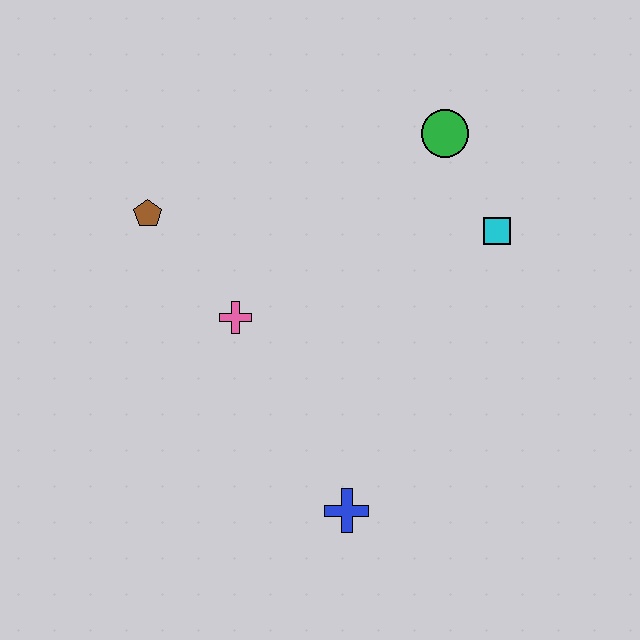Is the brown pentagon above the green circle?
No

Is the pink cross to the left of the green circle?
Yes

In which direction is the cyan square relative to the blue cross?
The cyan square is above the blue cross.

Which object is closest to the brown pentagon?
The pink cross is closest to the brown pentagon.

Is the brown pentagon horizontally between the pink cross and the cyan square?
No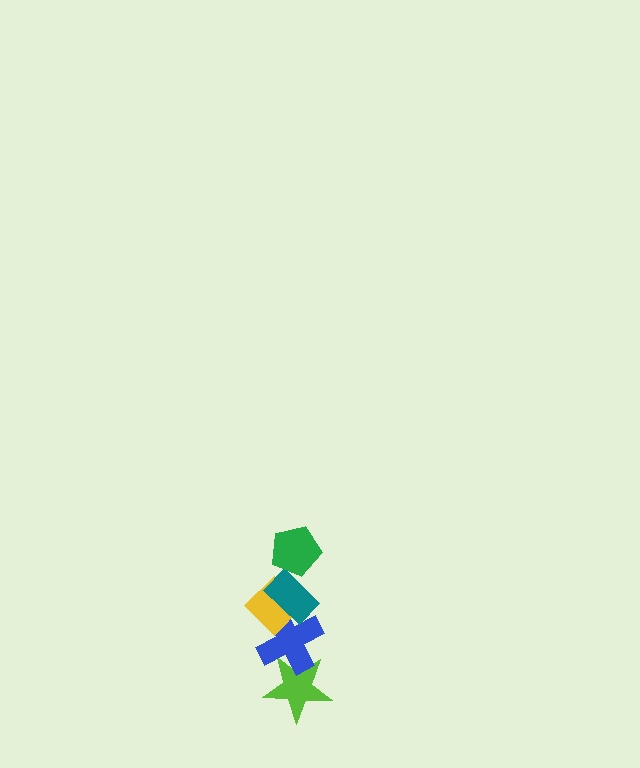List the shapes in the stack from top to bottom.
From top to bottom: the green pentagon, the teal rectangle, the yellow diamond, the blue cross, the lime star.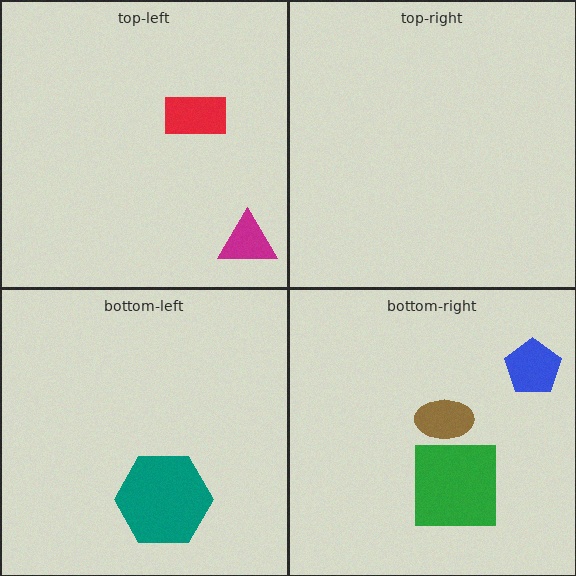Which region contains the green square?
The bottom-right region.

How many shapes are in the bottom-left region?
1.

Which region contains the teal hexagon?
The bottom-left region.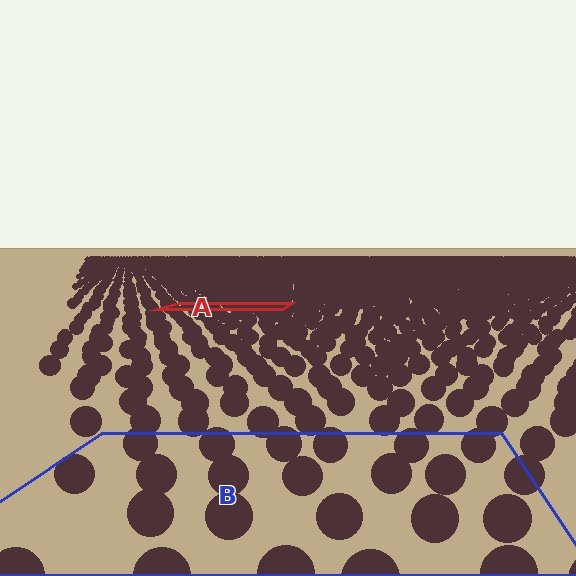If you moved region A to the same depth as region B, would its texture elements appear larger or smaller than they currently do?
They would appear larger. At a closer depth, the same texture elements are projected at a bigger on-screen size.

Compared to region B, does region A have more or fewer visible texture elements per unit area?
Region A has more texture elements per unit area — they are packed more densely because it is farther away.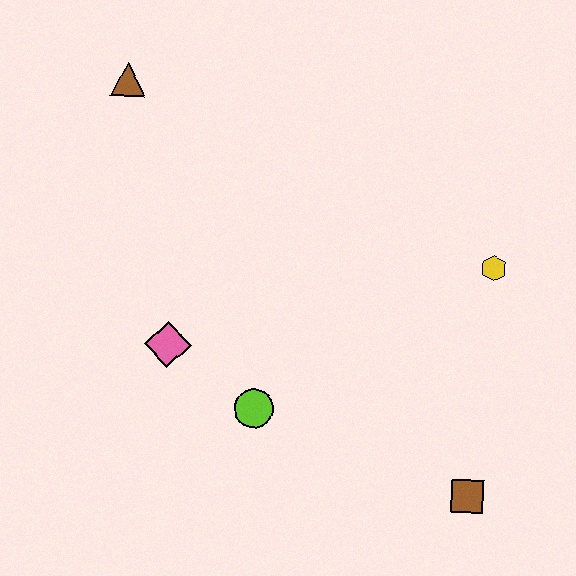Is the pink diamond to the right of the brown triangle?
Yes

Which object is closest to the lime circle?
The pink diamond is closest to the lime circle.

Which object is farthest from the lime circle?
The brown triangle is farthest from the lime circle.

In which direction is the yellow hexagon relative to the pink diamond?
The yellow hexagon is to the right of the pink diamond.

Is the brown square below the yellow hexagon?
Yes